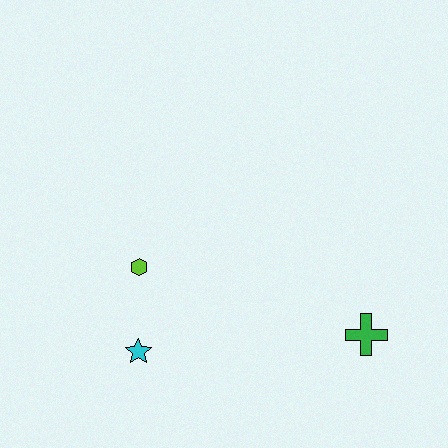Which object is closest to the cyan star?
The lime hexagon is closest to the cyan star.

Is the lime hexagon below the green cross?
No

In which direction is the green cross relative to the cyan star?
The green cross is to the right of the cyan star.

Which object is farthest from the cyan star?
The green cross is farthest from the cyan star.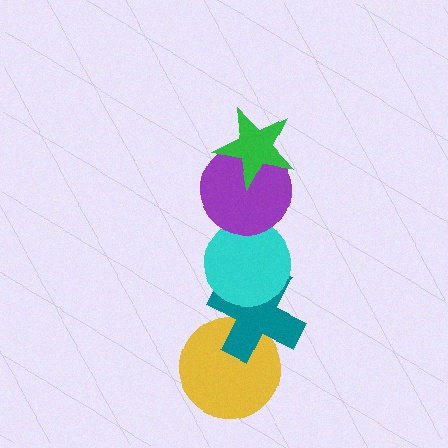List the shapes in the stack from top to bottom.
From top to bottom: the green star, the purple circle, the cyan circle, the teal cross, the yellow circle.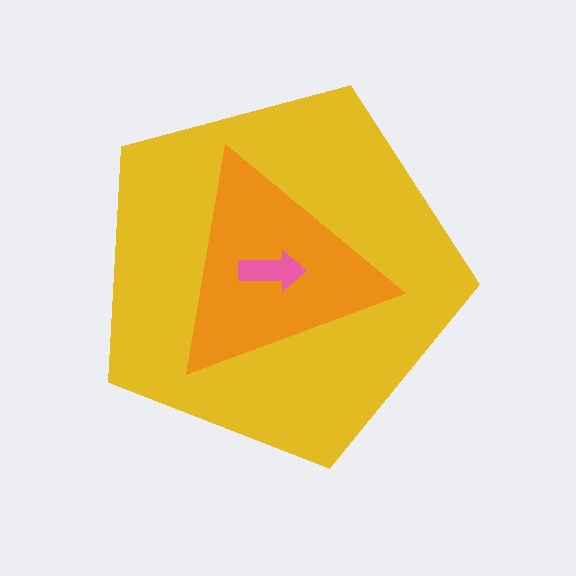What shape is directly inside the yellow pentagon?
The orange triangle.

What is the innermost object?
The pink arrow.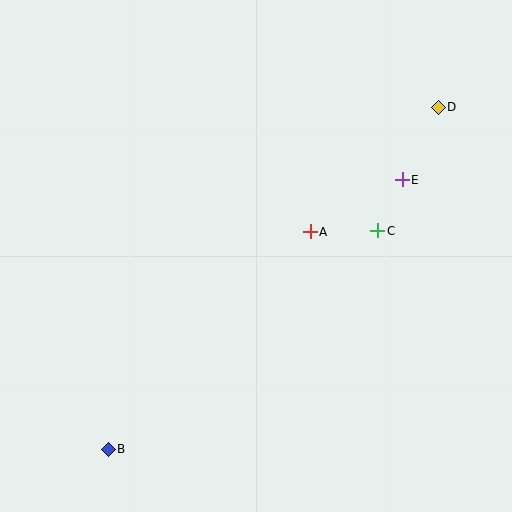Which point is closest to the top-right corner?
Point D is closest to the top-right corner.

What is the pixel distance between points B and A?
The distance between B and A is 297 pixels.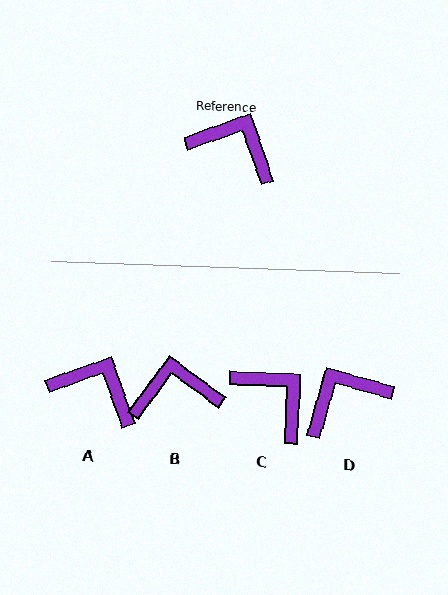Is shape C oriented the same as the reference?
No, it is off by about 21 degrees.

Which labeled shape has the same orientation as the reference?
A.